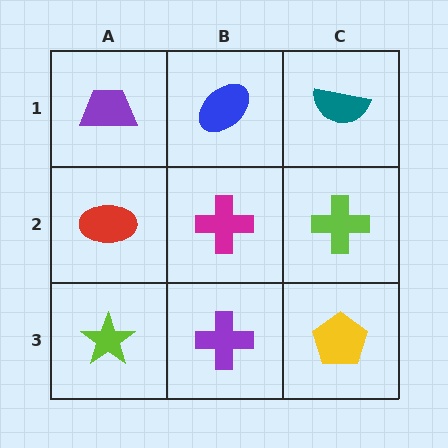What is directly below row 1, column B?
A magenta cross.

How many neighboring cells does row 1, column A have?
2.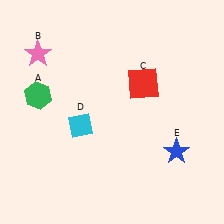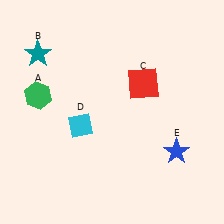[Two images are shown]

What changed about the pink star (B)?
In Image 1, B is pink. In Image 2, it changed to teal.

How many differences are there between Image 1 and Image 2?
There is 1 difference between the two images.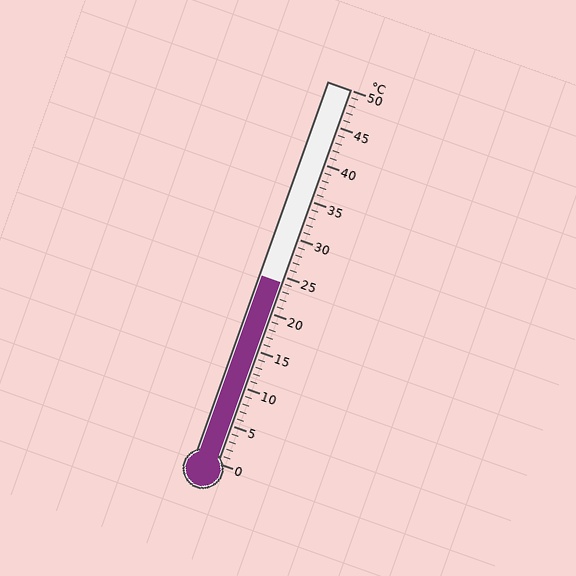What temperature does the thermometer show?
The thermometer shows approximately 24°C.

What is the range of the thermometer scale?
The thermometer scale ranges from 0°C to 50°C.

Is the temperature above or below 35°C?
The temperature is below 35°C.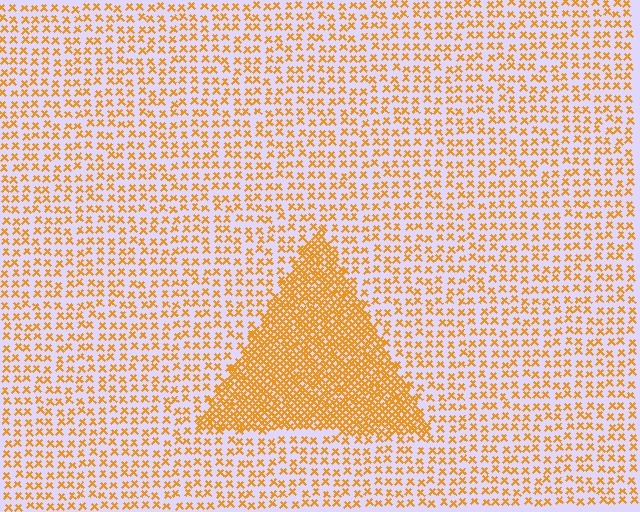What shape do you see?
I see a triangle.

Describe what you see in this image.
The image contains small orange elements arranged at two different densities. A triangle-shaped region is visible where the elements are more densely packed than the surrounding area.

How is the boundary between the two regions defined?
The boundary is defined by a change in element density (approximately 2.7x ratio). All elements are the same color, size, and shape.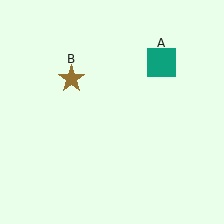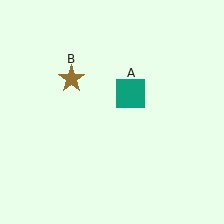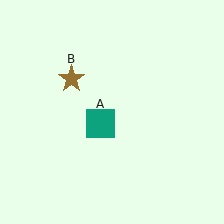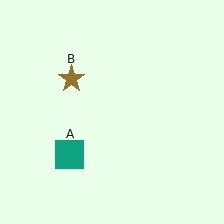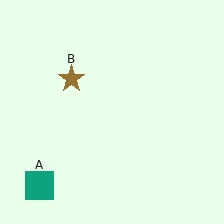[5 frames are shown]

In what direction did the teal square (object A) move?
The teal square (object A) moved down and to the left.